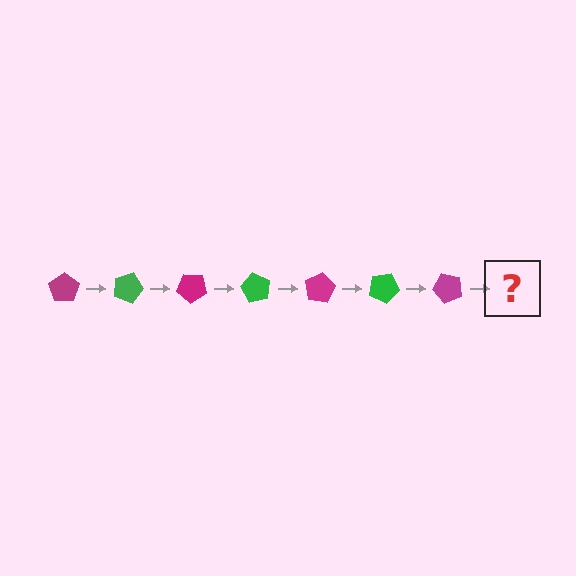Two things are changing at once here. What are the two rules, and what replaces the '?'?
The two rules are that it rotates 20 degrees each step and the color cycles through magenta and green. The '?' should be a green pentagon, rotated 140 degrees from the start.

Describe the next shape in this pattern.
It should be a green pentagon, rotated 140 degrees from the start.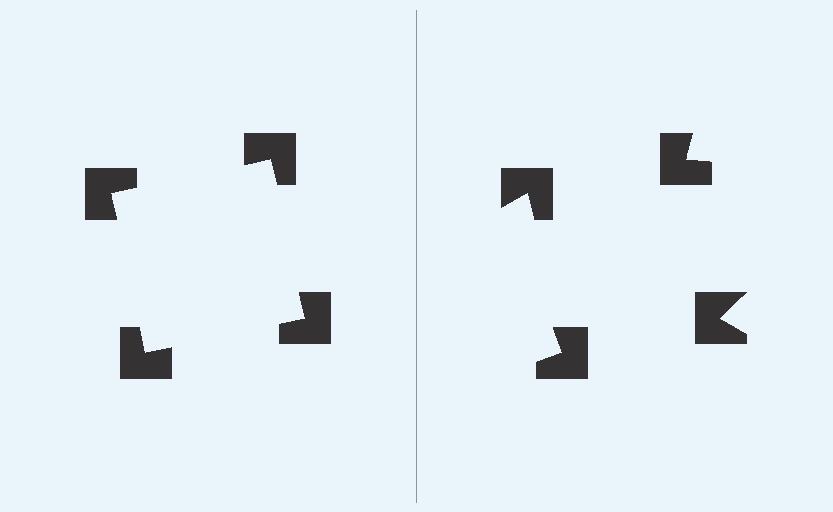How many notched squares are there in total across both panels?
8 — 4 on each side.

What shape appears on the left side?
An illusory square.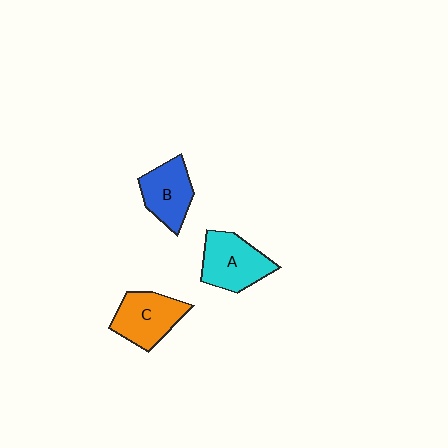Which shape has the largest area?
Shape A (cyan).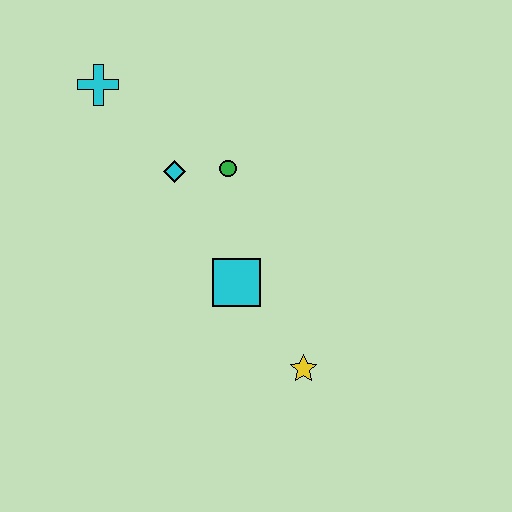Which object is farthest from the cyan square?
The cyan cross is farthest from the cyan square.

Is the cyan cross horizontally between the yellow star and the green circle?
No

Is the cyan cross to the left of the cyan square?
Yes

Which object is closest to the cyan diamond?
The green circle is closest to the cyan diamond.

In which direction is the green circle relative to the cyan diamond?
The green circle is to the right of the cyan diamond.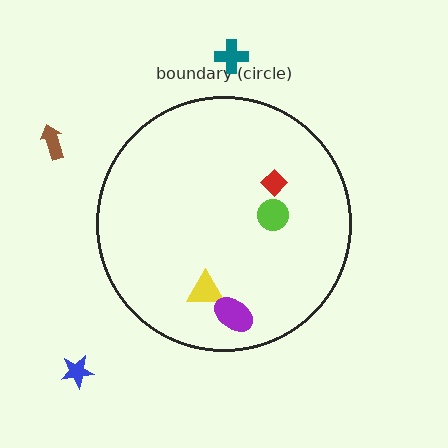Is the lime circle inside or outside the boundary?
Inside.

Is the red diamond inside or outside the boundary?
Inside.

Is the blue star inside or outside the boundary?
Outside.